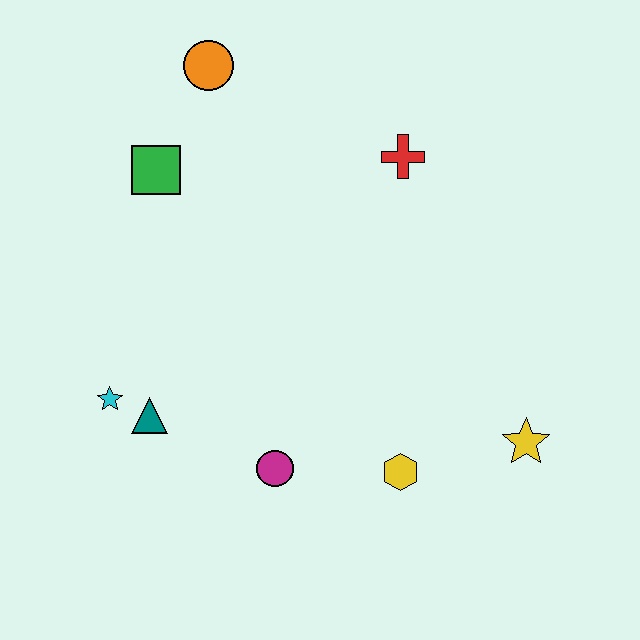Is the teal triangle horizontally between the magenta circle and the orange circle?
No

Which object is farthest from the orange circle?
The yellow star is farthest from the orange circle.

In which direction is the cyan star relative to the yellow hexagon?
The cyan star is to the left of the yellow hexagon.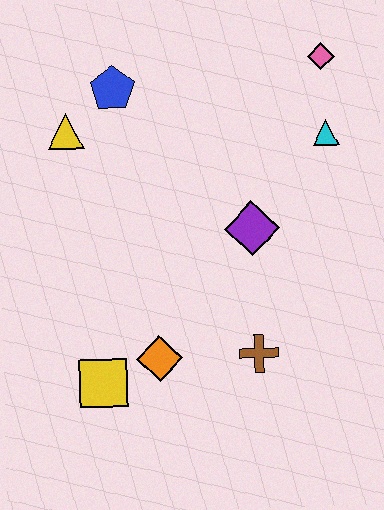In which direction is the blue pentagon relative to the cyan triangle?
The blue pentagon is to the left of the cyan triangle.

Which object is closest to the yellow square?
The orange diamond is closest to the yellow square.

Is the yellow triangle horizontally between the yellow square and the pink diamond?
No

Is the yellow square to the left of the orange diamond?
Yes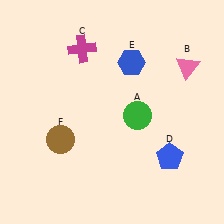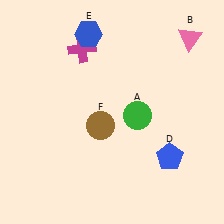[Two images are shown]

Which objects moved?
The objects that moved are: the pink triangle (B), the blue hexagon (E), the brown circle (F).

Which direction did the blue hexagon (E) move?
The blue hexagon (E) moved left.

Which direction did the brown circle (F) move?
The brown circle (F) moved right.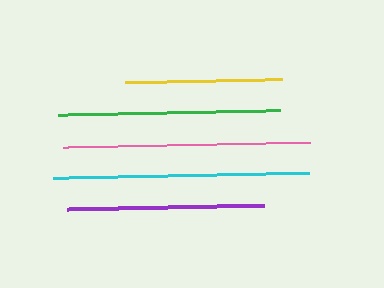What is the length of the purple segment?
The purple segment is approximately 198 pixels long.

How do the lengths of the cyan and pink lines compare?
The cyan and pink lines are approximately the same length.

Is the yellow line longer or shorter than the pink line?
The pink line is longer than the yellow line.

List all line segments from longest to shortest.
From longest to shortest: cyan, pink, green, purple, yellow.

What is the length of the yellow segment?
The yellow segment is approximately 158 pixels long.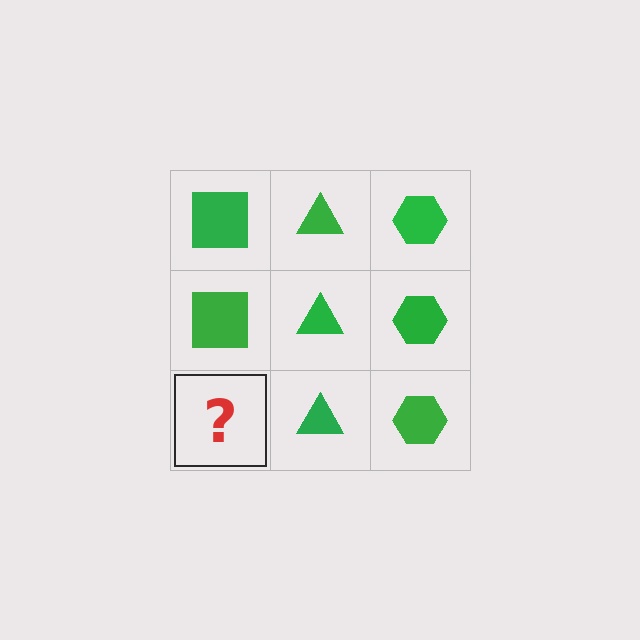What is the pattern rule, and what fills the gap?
The rule is that each column has a consistent shape. The gap should be filled with a green square.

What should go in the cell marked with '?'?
The missing cell should contain a green square.